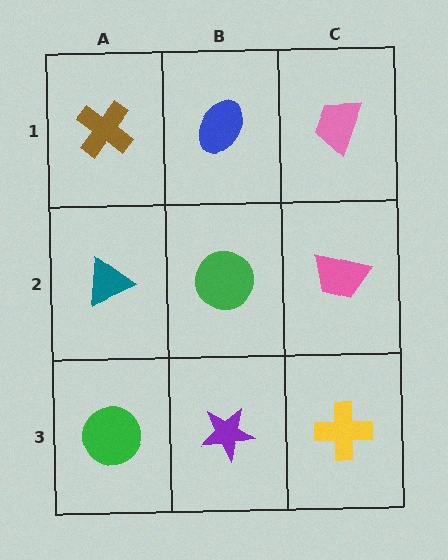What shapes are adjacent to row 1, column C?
A pink trapezoid (row 2, column C), a blue ellipse (row 1, column B).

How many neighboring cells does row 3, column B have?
3.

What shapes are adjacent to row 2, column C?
A pink trapezoid (row 1, column C), a yellow cross (row 3, column C), a green circle (row 2, column B).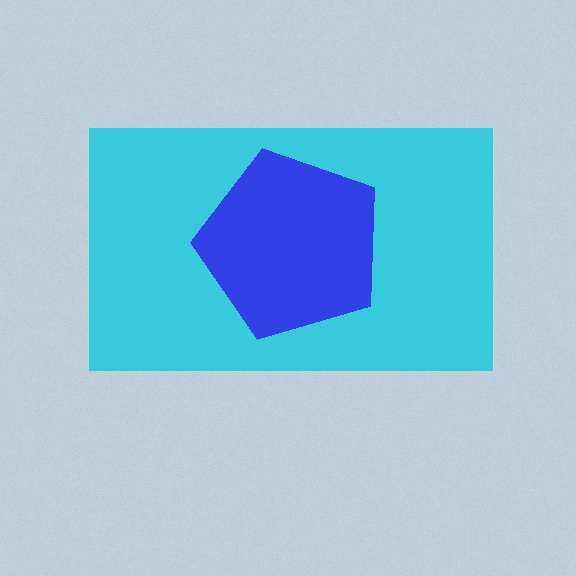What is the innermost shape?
The blue pentagon.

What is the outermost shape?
The cyan rectangle.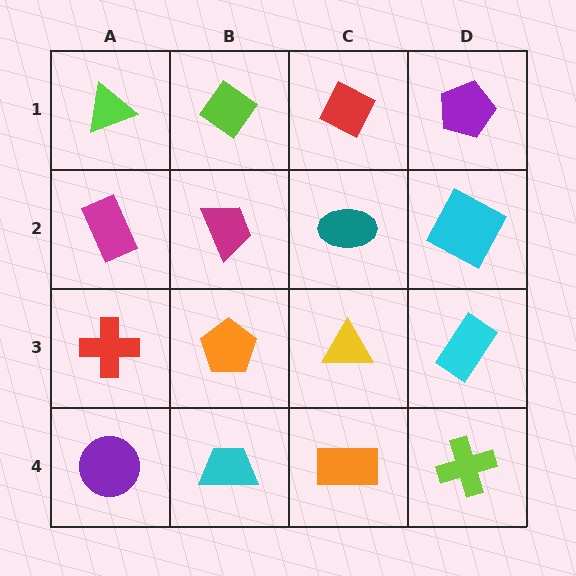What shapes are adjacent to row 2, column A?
A lime triangle (row 1, column A), a red cross (row 3, column A), a magenta trapezoid (row 2, column B).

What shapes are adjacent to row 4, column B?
An orange pentagon (row 3, column B), a purple circle (row 4, column A), an orange rectangle (row 4, column C).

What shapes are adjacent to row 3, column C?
A teal ellipse (row 2, column C), an orange rectangle (row 4, column C), an orange pentagon (row 3, column B), a cyan rectangle (row 3, column D).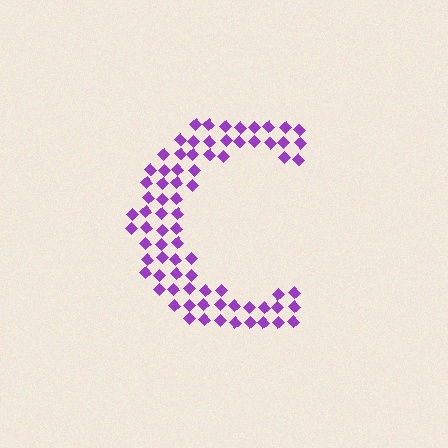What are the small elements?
The small elements are diamonds.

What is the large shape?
The large shape is the letter C.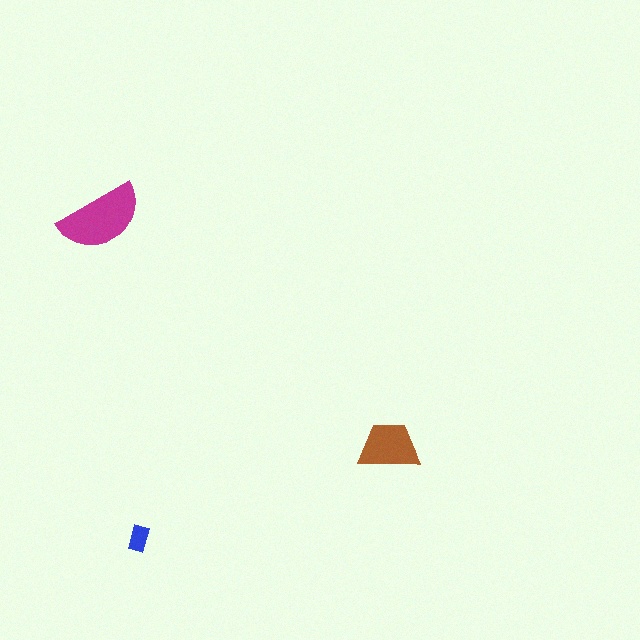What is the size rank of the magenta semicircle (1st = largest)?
1st.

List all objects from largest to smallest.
The magenta semicircle, the brown trapezoid, the blue rectangle.